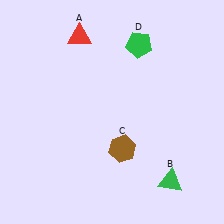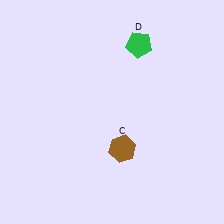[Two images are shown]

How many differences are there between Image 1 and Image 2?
There are 2 differences between the two images.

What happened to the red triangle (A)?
The red triangle (A) was removed in Image 2. It was in the top-left area of Image 1.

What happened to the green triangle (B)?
The green triangle (B) was removed in Image 2. It was in the bottom-right area of Image 1.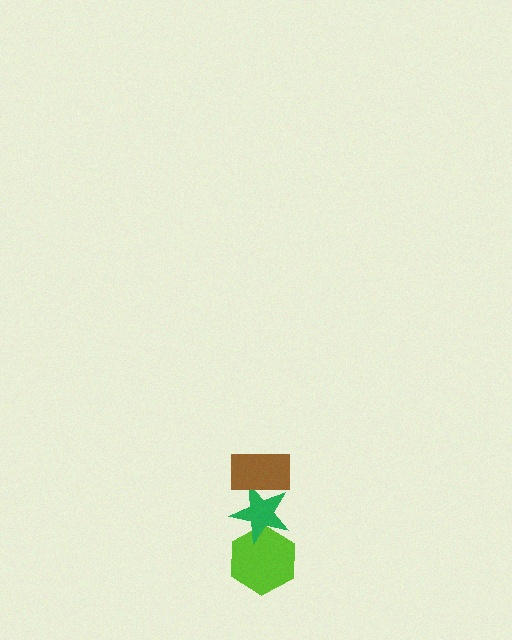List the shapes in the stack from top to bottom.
From top to bottom: the brown rectangle, the green star, the lime hexagon.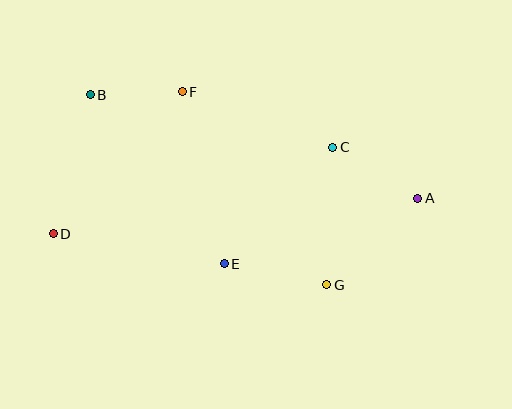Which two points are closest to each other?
Points B and F are closest to each other.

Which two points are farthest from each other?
Points A and D are farthest from each other.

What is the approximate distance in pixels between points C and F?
The distance between C and F is approximately 160 pixels.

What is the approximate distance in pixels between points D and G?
The distance between D and G is approximately 278 pixels.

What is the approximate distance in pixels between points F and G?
The distance between F and G is approximately 241 pixels.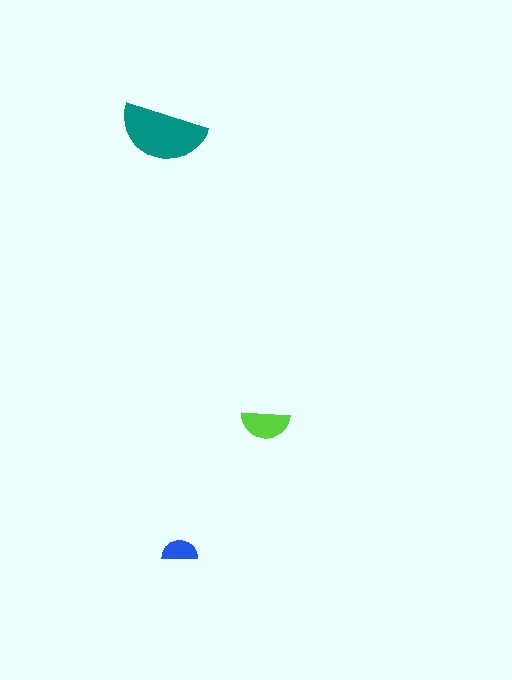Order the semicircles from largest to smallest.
the teal one, the lime one, the blue one.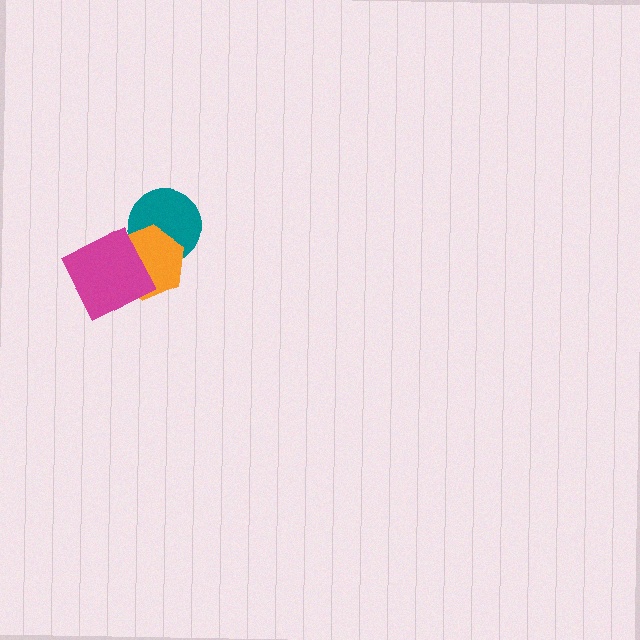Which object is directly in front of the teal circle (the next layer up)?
The orange hexagon is directly in front of the teal circle.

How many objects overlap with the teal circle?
2 objects overlap with the teal circle.